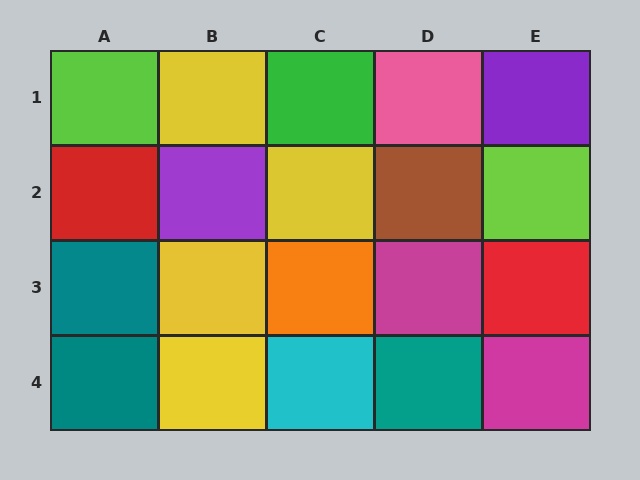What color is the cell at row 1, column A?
Lime.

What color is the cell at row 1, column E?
Purple.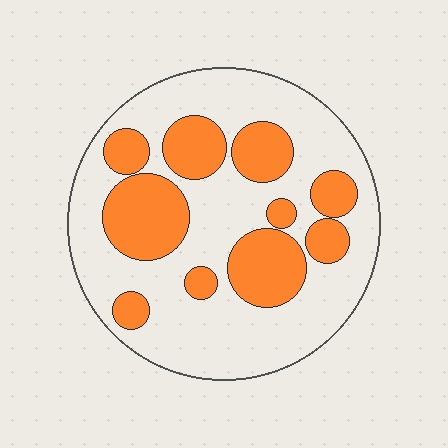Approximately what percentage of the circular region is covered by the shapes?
Approximately 35%.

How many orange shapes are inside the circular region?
10.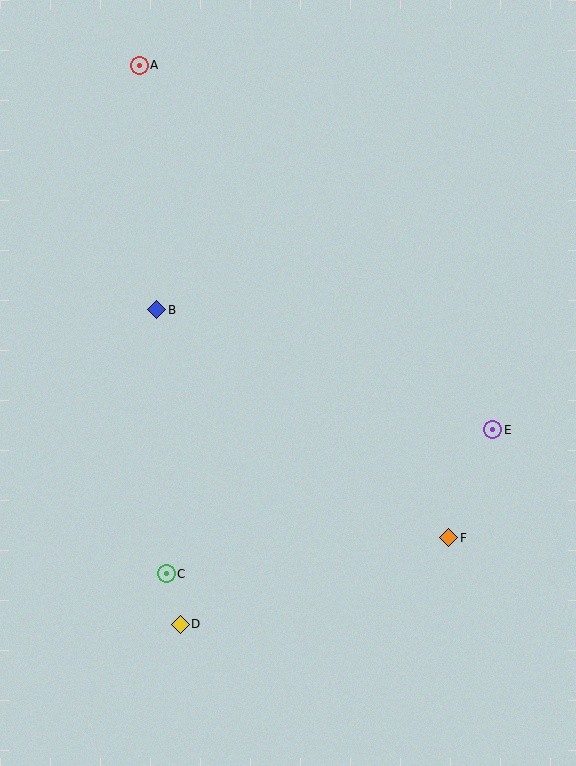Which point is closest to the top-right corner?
Point E is closest to the top-right corner.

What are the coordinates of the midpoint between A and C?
The midpoint between A and C is at (153, 320).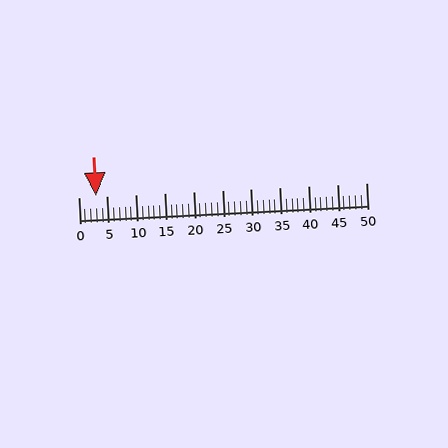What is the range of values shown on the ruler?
The ruler shows values from 0 to 50.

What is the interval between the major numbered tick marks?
The major tick marks are spaced 5 units apart.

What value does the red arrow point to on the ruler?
The red arrow points to approximately 3.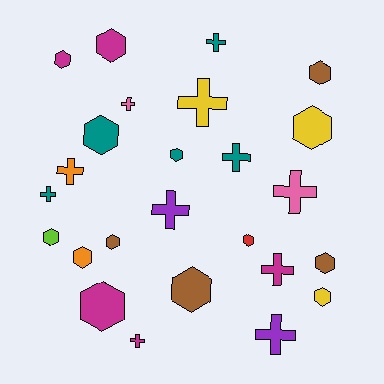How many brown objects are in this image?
There are 4 brown objects.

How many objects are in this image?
There are 25 objects.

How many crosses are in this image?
There are 11 crosses.